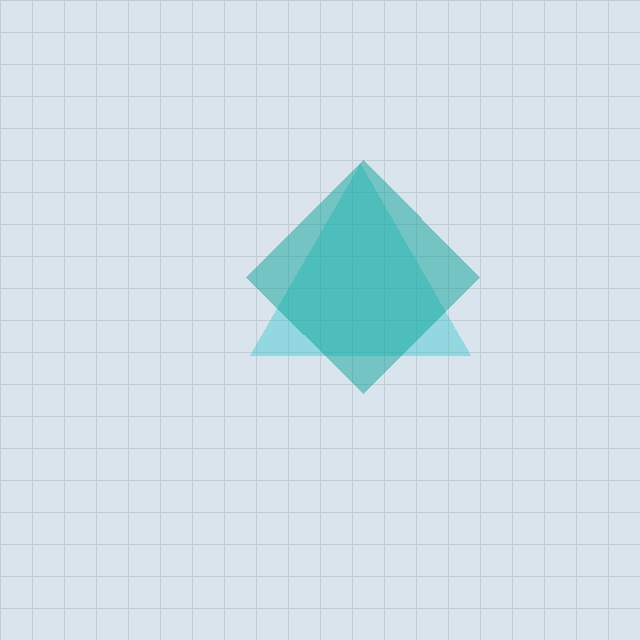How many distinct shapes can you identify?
There are 2 distinct shapes: a cyan triangle, a teal diamond.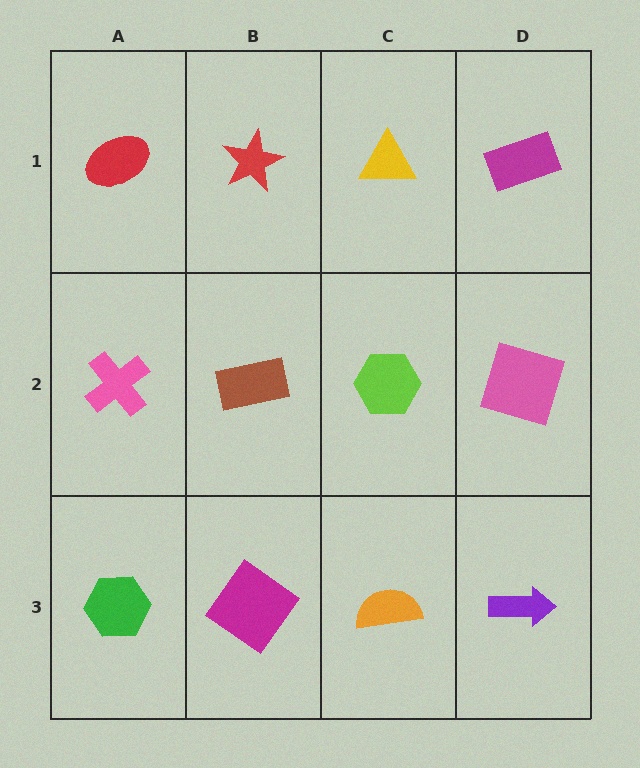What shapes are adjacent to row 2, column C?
A yellow triangle (row 1, column C), an orange semicircle (row 3, column C), a brown rectangle (row 2, column B), a pink square (row 2, column D).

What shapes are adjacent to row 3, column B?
A brown rectangle (row 2, column B), a green hexagon (row 3, column A), an orange semicircle (row 3, column C).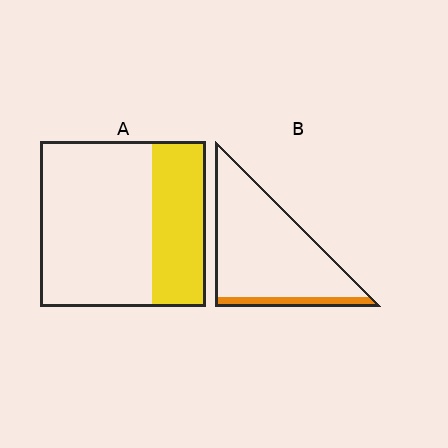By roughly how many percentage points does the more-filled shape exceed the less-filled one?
By roughly 20 percentage points (A over B).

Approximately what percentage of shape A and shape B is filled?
A is approximately 35% and B is approximately 10%.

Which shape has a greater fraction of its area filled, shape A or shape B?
Shape A.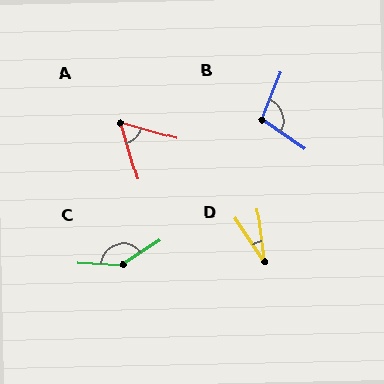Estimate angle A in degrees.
Approximately 57 degrees.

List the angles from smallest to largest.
D (26°), A (57°), B (102°), C (143°).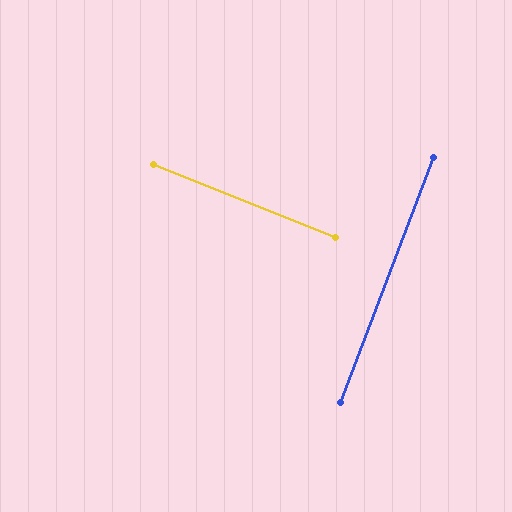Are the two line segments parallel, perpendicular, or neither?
Perpendicular — they meet at approximately 89°.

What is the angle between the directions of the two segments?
Approximately 89 degrees.